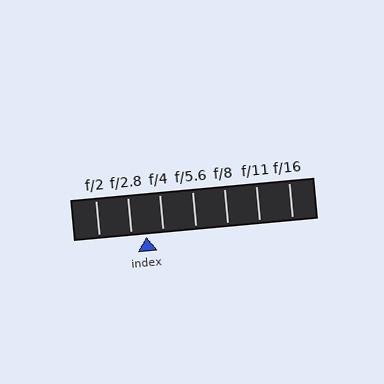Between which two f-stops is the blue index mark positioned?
The index mark is between f/2.8 and f/4.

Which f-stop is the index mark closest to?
The index mark is closest to f/2.8.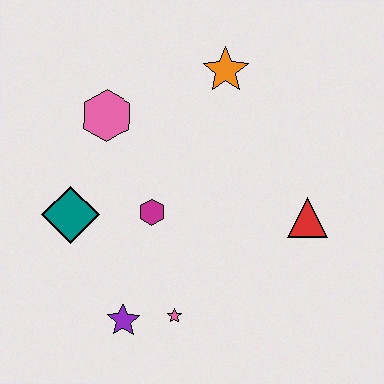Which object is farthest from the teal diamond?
The red triangle is farthest from the teal diamond.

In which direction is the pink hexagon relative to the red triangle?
The pink hexagon is to the left of the red triangle.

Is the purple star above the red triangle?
No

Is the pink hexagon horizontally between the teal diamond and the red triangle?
Yes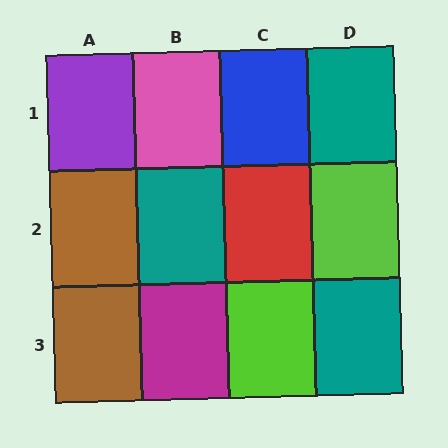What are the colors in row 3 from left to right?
Brown, magenta, lime, teal.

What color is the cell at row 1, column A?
Purple.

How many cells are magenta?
1 cell is magenta.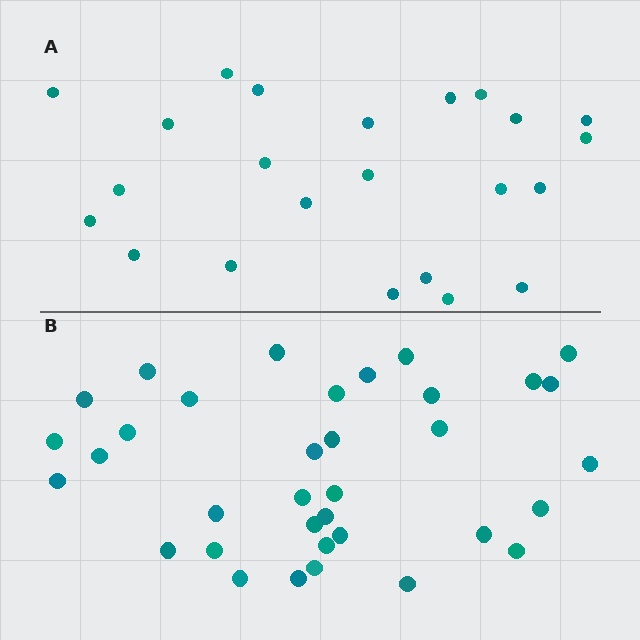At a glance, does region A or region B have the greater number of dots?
Region B (the bottom region) has more dots.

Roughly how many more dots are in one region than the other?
Region B has roughly 12 or so more dots than region A.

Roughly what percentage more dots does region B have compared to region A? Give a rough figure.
About 50% more.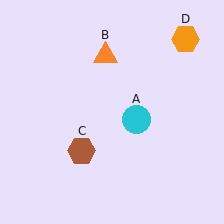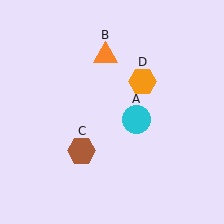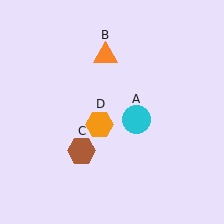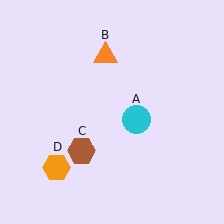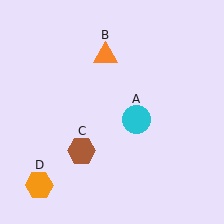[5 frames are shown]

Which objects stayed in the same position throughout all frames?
Cyan circle (object A) and orange triangle (object B) and brown hexagon (object C) remained stationary.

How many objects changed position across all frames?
1 object changed position: orange hexagon (object D).